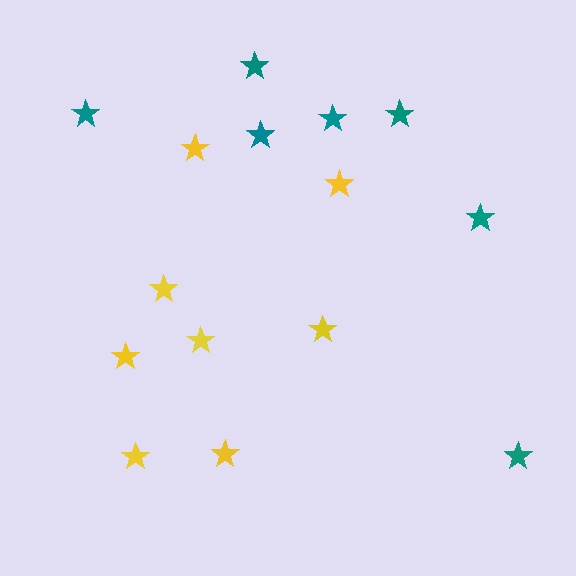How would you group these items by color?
There are 2 groups: one group of yellow stars (8) and one group of teal stars (7).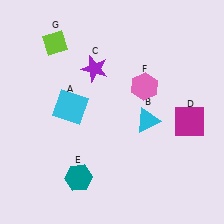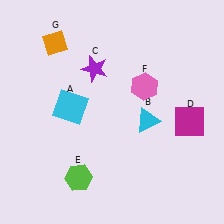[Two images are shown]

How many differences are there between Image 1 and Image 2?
There are 2 differences between the two images.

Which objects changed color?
E changed from teal to lime. G changed from lime to orange.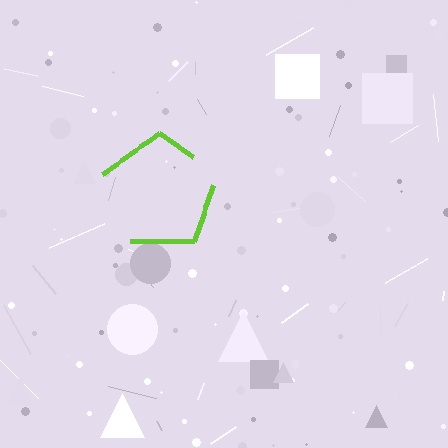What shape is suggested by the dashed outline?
The dashed outline suggests a pentagon.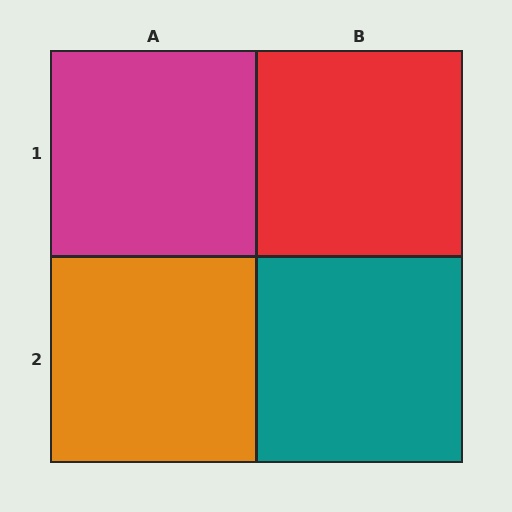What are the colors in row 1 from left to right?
Magenta, red.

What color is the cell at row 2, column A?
Orange.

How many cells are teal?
1 cell is teal.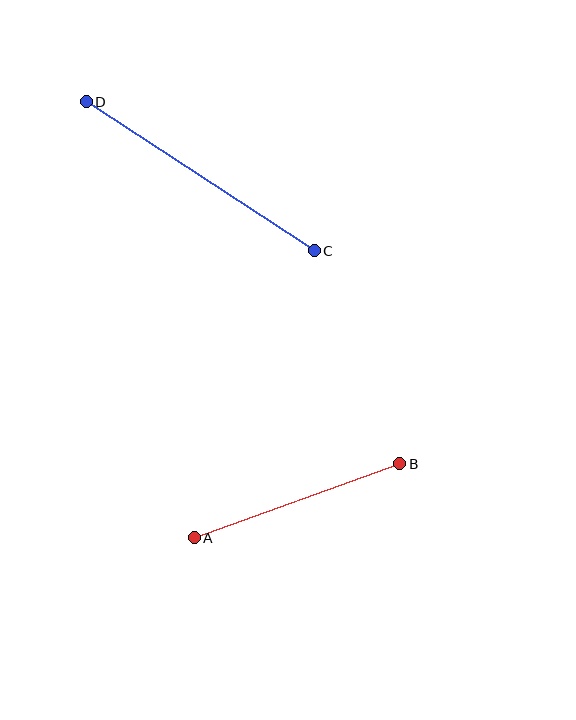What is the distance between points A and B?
The distance is approximately 218 pixels.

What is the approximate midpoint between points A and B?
The midpoint is at approximately (297, 501) pixels.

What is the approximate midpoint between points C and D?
The midpoint is at approximately (200, 176) pixels.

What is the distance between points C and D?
The distance is approximately 272 pixels.